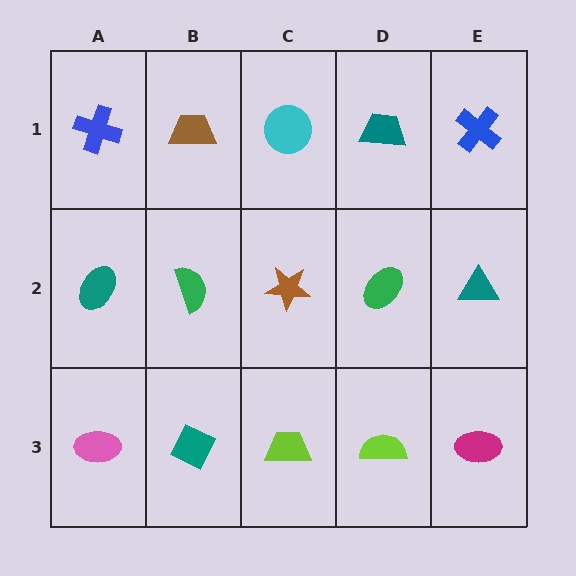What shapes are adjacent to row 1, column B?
A green semicircle (row 2, column B), a blue cross (row 1, column A), a cyan circle (row 1, column C).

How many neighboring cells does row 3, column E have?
2.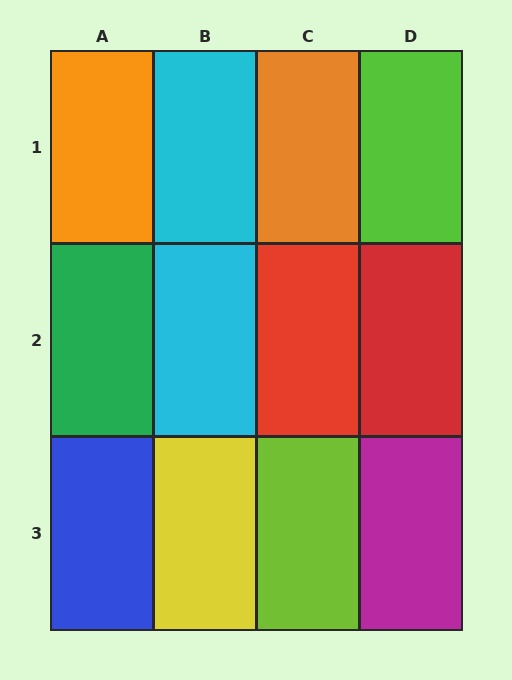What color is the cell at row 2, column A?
Green.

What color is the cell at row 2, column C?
Red.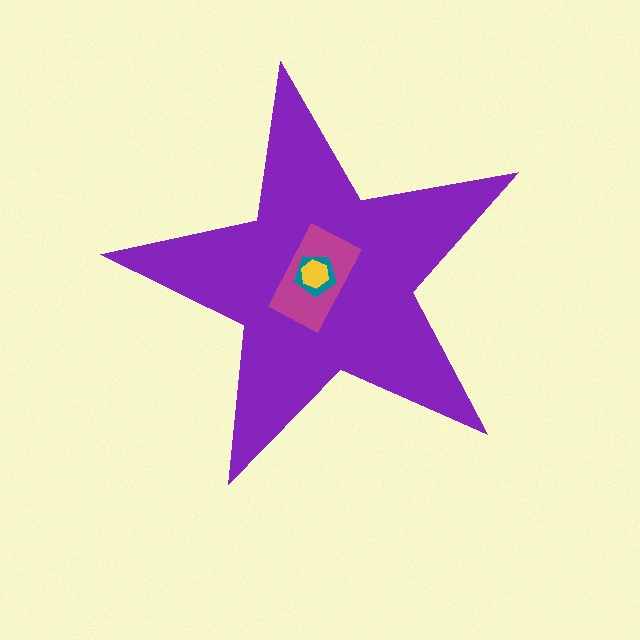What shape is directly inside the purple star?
The magenta rectangle.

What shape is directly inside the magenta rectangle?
The teal pentagon.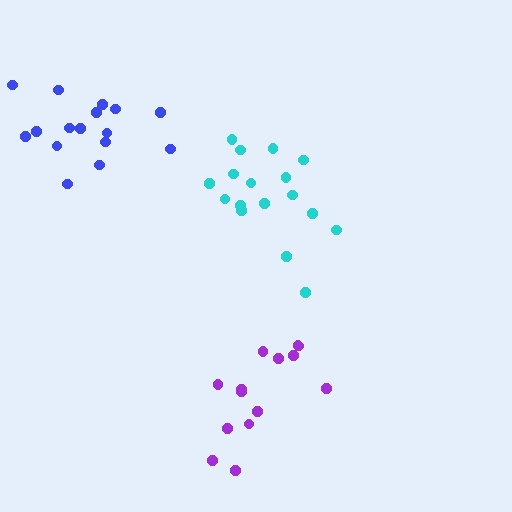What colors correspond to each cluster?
The clusters are colored: purple, cyan, blue.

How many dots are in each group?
Group 1: 14 dots, Group 2: 17 dots, Group 3: 16 dots (47 total).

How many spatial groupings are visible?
There are 3 spatial groupings.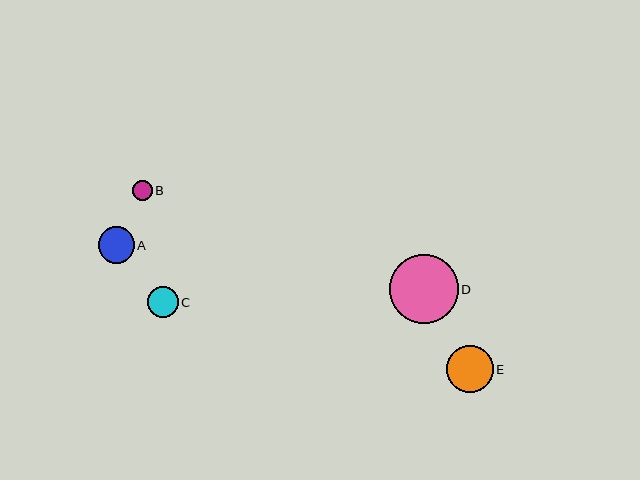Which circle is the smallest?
Circle B is the smallest with a size of approximately 20 pixels.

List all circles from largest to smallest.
From largest to smallest: D, E, A, C, B.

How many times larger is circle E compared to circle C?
Circle E is approximately 1.5 times the size of circle C.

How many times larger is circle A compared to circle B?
Circle A is approximately 1.8 times the size of circle B.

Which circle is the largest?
Circle D is the largest with a size of approximately 69 pixels.